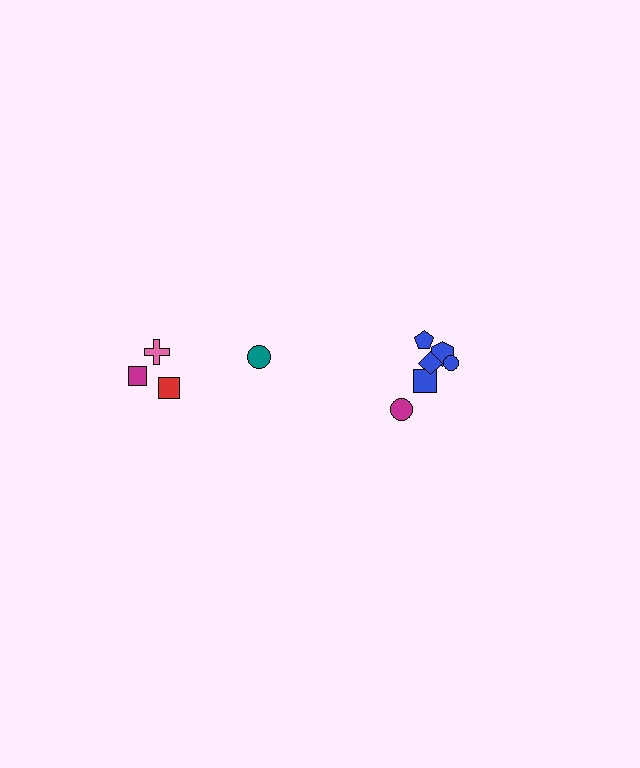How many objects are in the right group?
There are 6 objects.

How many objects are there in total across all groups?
There are 10 objects.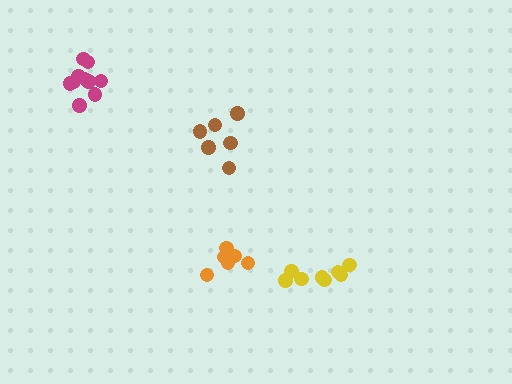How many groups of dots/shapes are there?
There are 4 groups.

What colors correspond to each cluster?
The clusters are colored: orange, brown, yellow, magenta.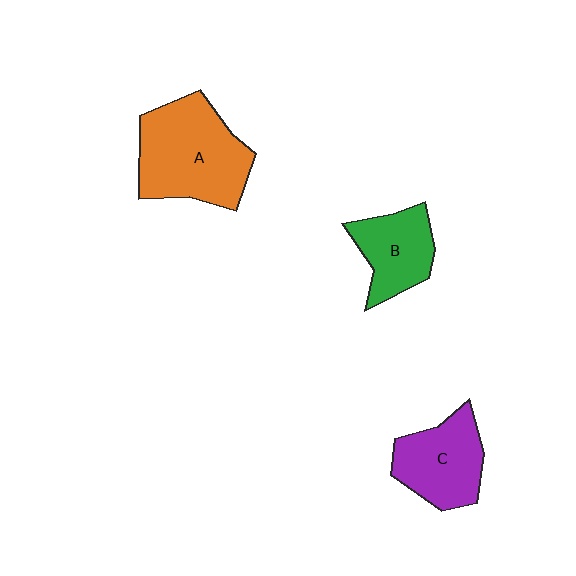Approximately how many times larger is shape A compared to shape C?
Approximately 1.5 times.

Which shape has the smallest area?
Shape B (green).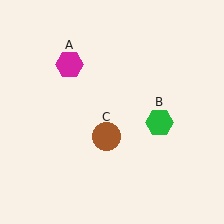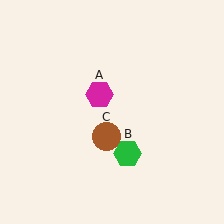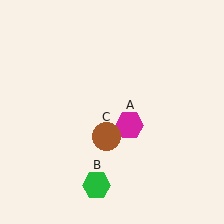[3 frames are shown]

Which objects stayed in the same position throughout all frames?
Brown circle (object C) remained stationary.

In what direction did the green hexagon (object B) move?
The green hexagon (object B) moved down and to the left.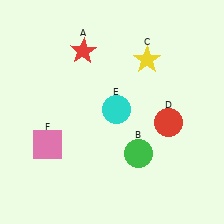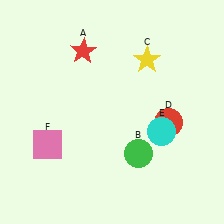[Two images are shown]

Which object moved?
The cyan circle (E) moved right.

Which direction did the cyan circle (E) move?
The cyan circle (E) moved right.